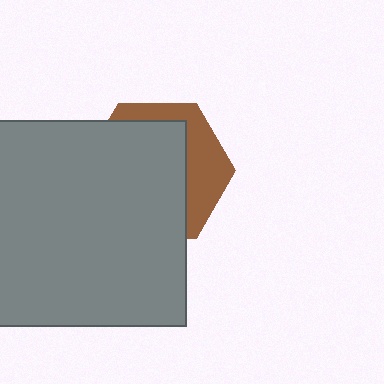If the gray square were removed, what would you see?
You would see the complete brown hexagon.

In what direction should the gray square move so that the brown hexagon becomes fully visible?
The gray square should move toward the lower-left. That is the shortest direction to clear the overlap and leave the brown hexagon fully visible.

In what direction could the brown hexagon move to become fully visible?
The brown hexagon could move toward the upper-right. That would shift it out from behind the gray square entirely.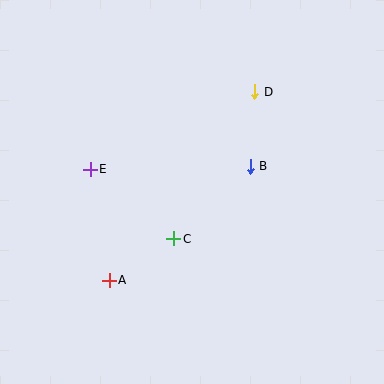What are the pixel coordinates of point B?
Point B is at (250, 166).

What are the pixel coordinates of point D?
Point D is at (255, 92).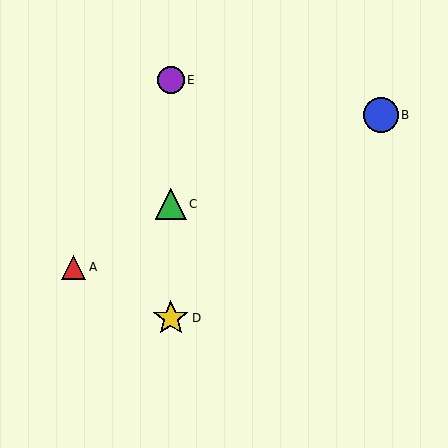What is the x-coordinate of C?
Object C is at x≈171.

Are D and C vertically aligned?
Yes, both are at x≈171.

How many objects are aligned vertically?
3 objects (C, D, E) are aligned vertically.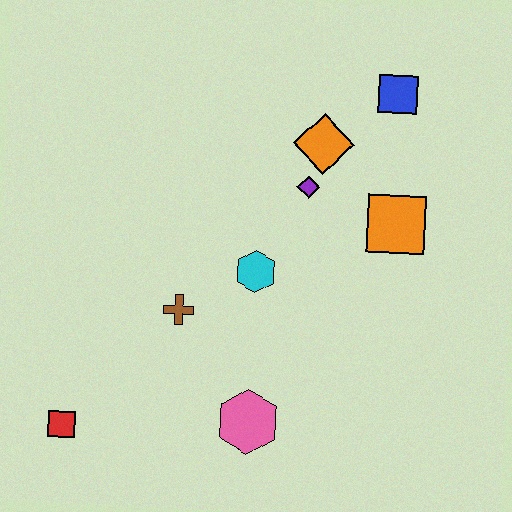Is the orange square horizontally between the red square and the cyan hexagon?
No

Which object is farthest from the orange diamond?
The red square is farthest from the orange diamond.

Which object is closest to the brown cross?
The cyan hexagon is closest to the brown cross.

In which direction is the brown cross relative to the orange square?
The brown cross is to the left of the orange square.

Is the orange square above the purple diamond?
No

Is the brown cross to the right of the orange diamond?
No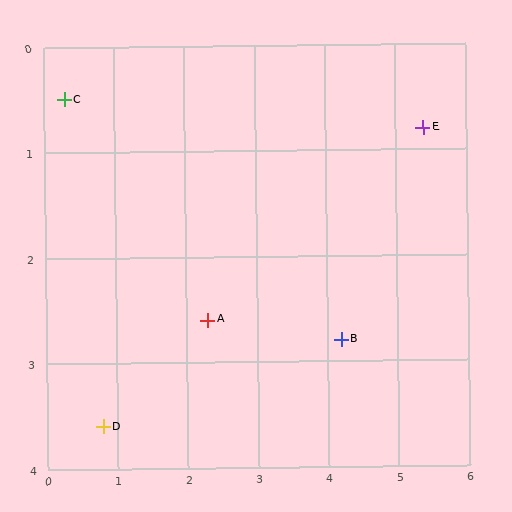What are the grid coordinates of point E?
Point E is at approximately (5.4, 0.8).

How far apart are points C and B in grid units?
Points C and B are about 4.5 grid units apart.